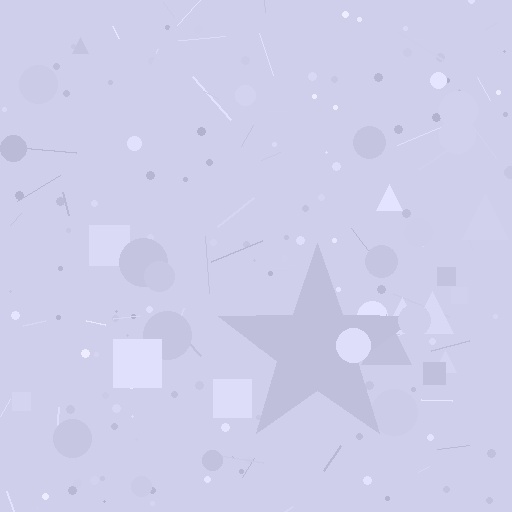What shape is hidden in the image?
A star is hidden in the image.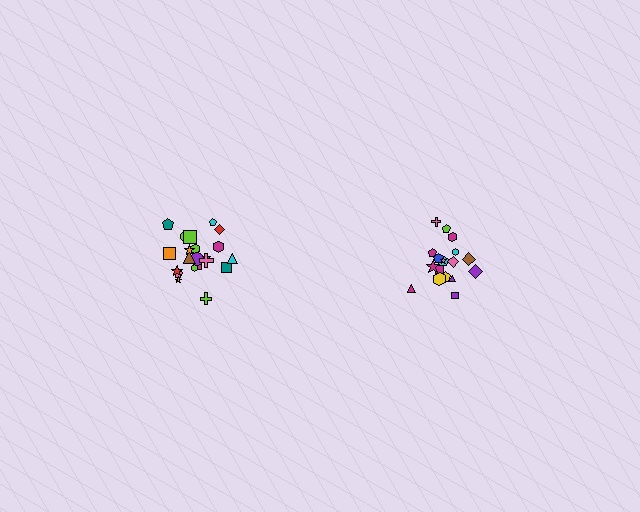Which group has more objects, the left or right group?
The left group.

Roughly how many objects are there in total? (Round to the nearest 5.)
Roughly 40 objects in total.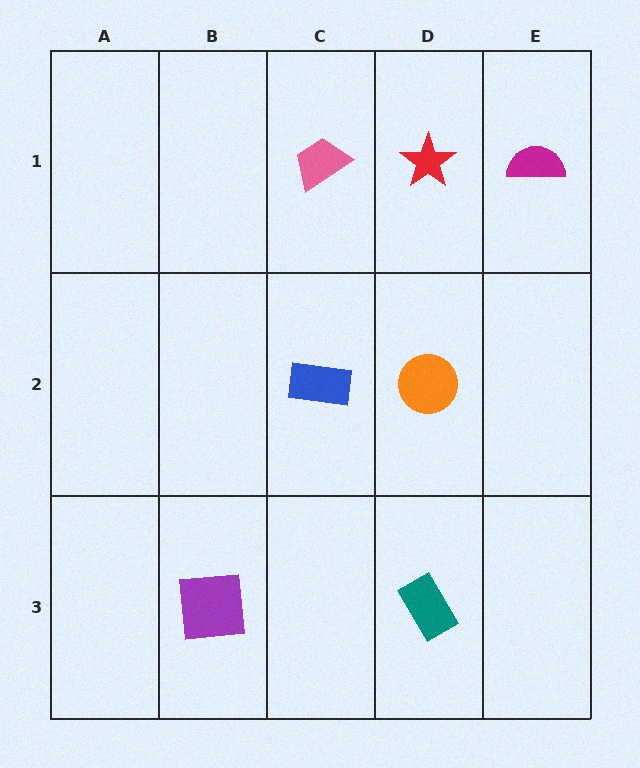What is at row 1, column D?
A red star.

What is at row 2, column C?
A blue rectangle.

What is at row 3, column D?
A teal rectangle.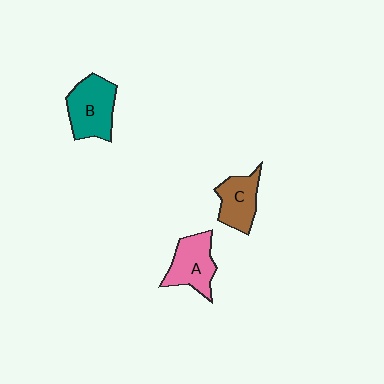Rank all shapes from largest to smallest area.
From largest to smallest: B (teal), A (pink), C (brown).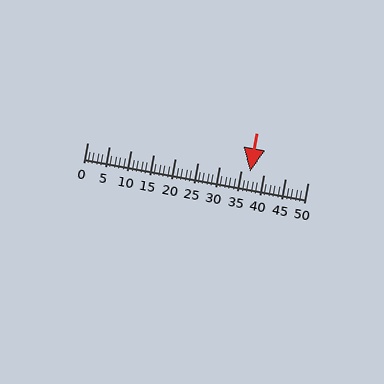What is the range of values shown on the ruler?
The ruler shows values from 0 to 50.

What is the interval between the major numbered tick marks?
The major tick marks are spaced 5 units apart.